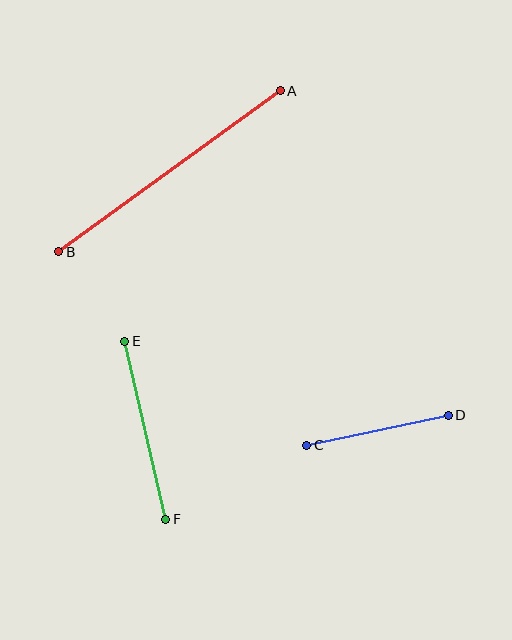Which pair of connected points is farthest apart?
Points A and B are farthest apart.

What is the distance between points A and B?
The distance is approximately 274 pixels.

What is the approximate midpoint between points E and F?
The midpoint is at approximately (145, 430) pixels.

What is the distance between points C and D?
The distance is approximately 145 pixels.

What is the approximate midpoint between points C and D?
The midpoint is at approximately (377, 430) pixels.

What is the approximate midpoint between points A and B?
The midpoint is at approximately (170, 171) pixels.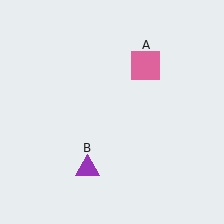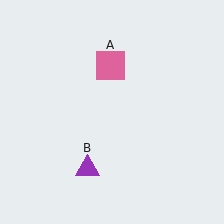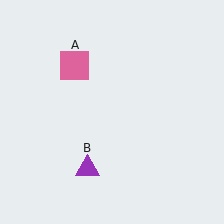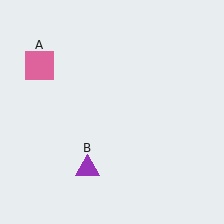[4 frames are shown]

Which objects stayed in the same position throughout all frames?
Purple triangle (object B) remained stationary.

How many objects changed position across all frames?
1 object changed position: pink square (object A).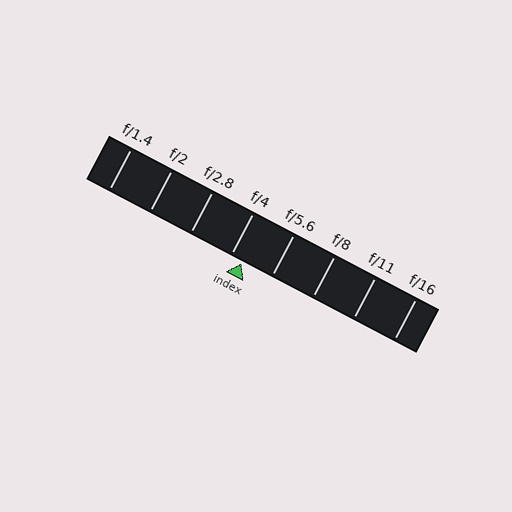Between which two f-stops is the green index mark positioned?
The index mark is between f/4 and f/5.6.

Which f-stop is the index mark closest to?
The index mark is closest to f/4.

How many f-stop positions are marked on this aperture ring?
There are 8 f-stop positions marked.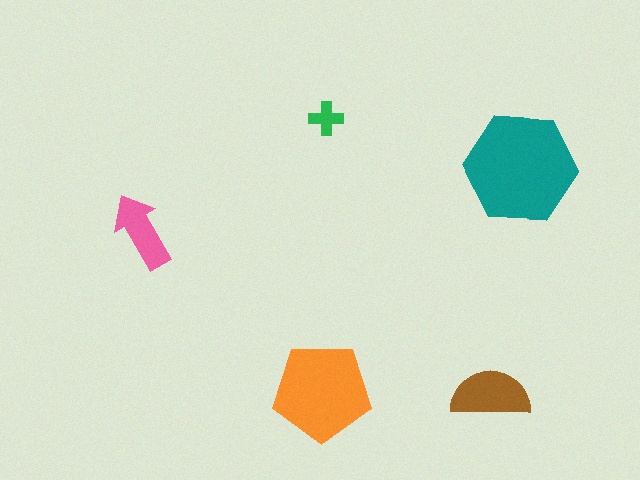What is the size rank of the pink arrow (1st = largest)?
4th.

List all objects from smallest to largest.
The green cross, the pink arrow, the brown semicircle, the orange pentagon, the teal hexagon.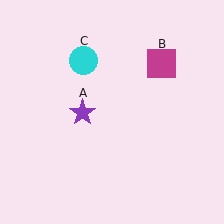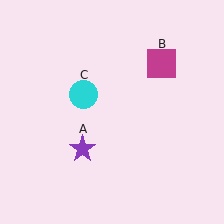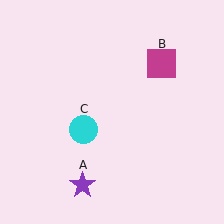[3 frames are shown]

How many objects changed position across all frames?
2 objects changed position: purple star (object A), cyan circle (object C).